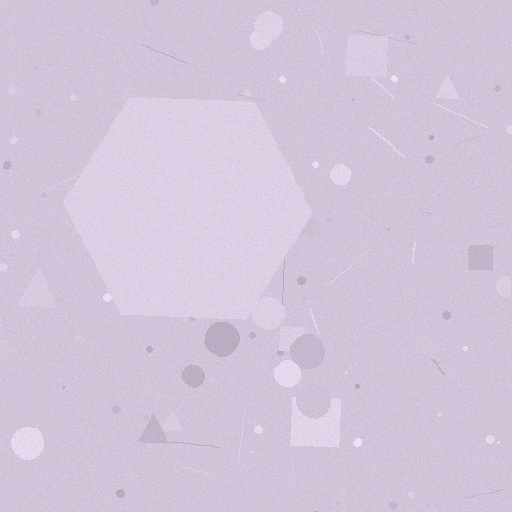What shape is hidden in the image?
A hexagon is hidden in the image.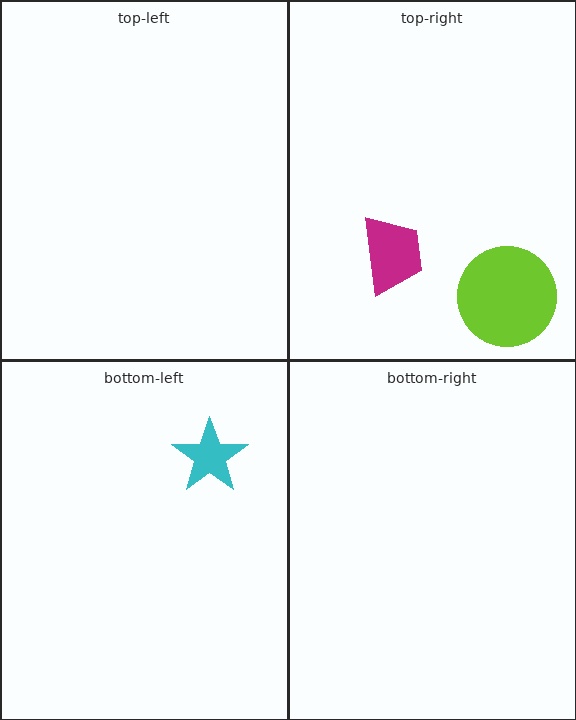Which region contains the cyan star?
The bottom-left region.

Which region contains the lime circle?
The top-right region.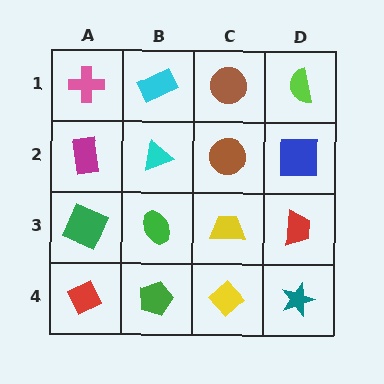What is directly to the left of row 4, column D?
A yellow diamond.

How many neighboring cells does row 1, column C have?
3.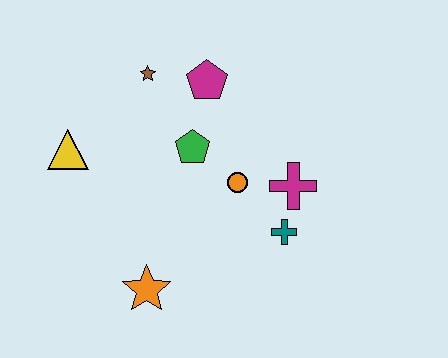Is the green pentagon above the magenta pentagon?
No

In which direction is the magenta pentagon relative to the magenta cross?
The magenta pentagon is above the magenta cross.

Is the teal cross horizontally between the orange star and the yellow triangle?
No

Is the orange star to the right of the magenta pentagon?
No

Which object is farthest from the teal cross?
The yellow triangle is farthest from the teal cross.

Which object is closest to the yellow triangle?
The brown star is closest to the yellow triangle.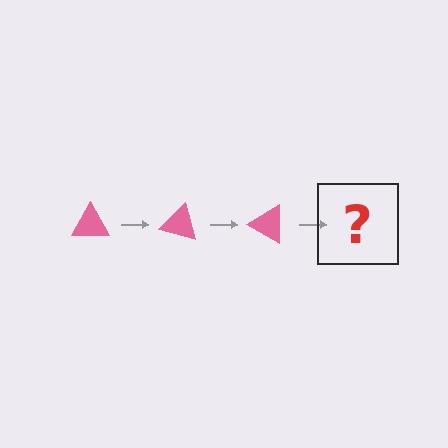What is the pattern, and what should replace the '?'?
The pattern is that the triangle rotates 15 degrees each step. The '?' should be a pink triangle rotated 45 degrees.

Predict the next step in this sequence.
The next step is a pink triangle rotated 45 degrees.